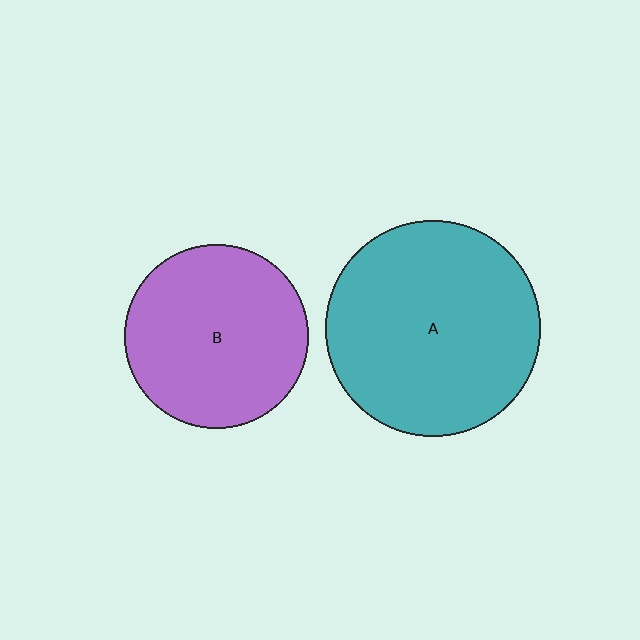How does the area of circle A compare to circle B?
Approximately 1.4 times.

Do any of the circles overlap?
No, none of the circles overlap.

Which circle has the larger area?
Circle A (teal).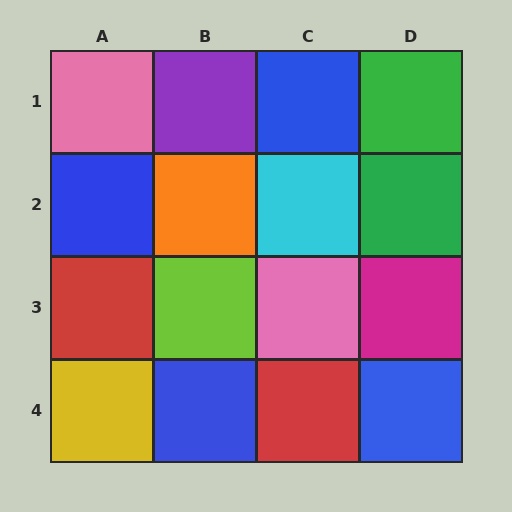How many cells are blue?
4 cells are blue.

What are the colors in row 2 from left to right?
Blue, orange, cyan, green.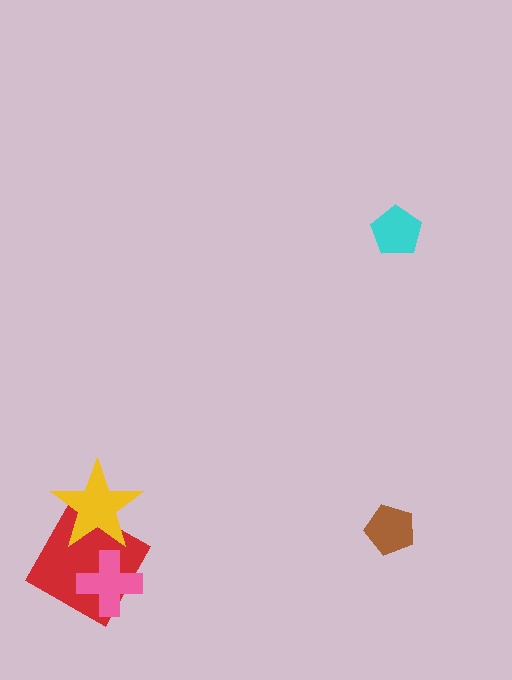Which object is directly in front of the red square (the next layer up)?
The pink cross is directly in front of the red square.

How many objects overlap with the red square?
2 objects overlap with the red square.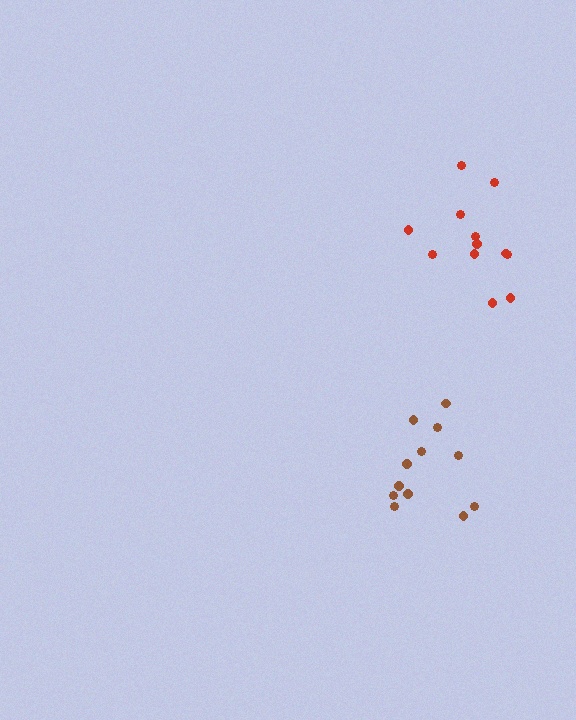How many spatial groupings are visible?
There are 2 spatial groupings.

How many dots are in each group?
Group 1: 12 dots, Group 2: 12 dots (24 total).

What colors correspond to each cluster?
The clusters are colored: red, brown.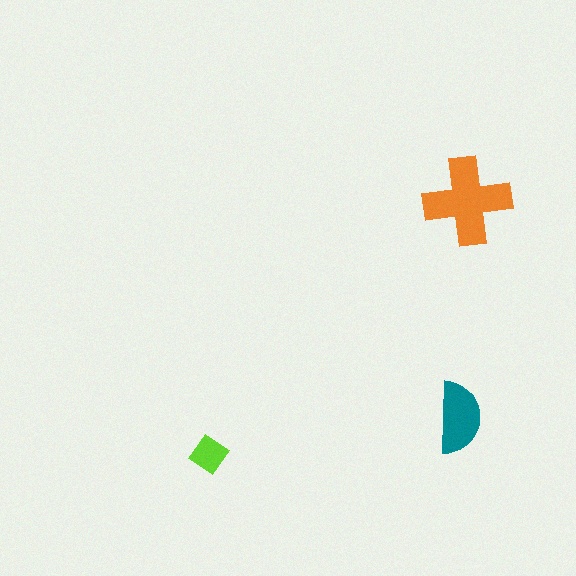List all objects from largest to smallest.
The orange cross, the teal semicircle, the lime diamond.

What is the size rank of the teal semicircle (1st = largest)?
2nd.